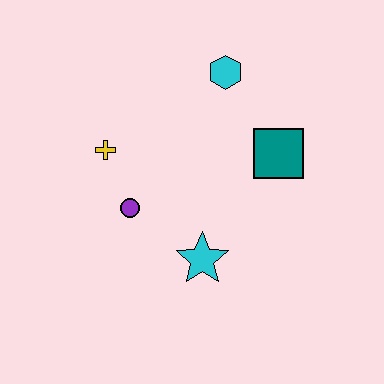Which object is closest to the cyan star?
The purple circle is closest to the cyan star.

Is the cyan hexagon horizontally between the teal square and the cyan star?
Yes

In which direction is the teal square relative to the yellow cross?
The teal square is to the right of the yellow cross.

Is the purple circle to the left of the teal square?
Yes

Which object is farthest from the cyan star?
The cyan hexagon is farthest from the cyan star.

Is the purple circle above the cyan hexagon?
No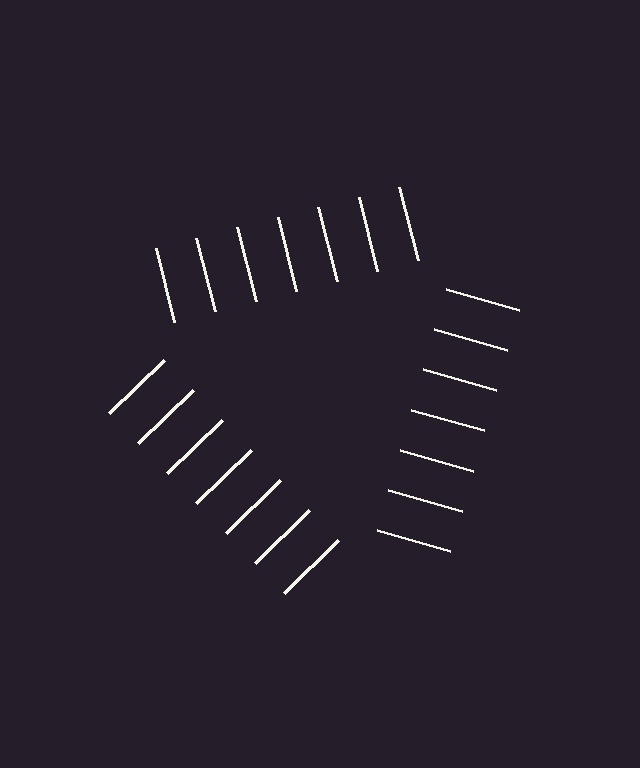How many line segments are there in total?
21 — 7 along each of the 3 edges.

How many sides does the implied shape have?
3 sides — the line-ends trace a triangle.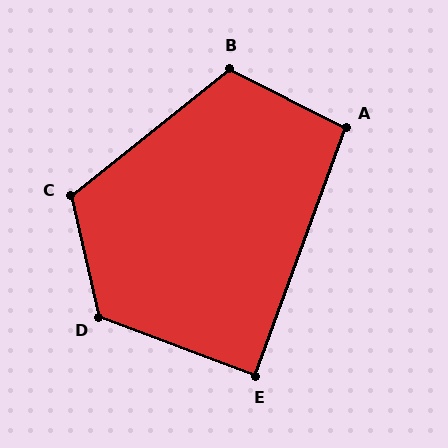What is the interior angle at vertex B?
Approximately 114 degrees (obtuse).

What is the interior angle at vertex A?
Approximately 97 degrees (obtuse).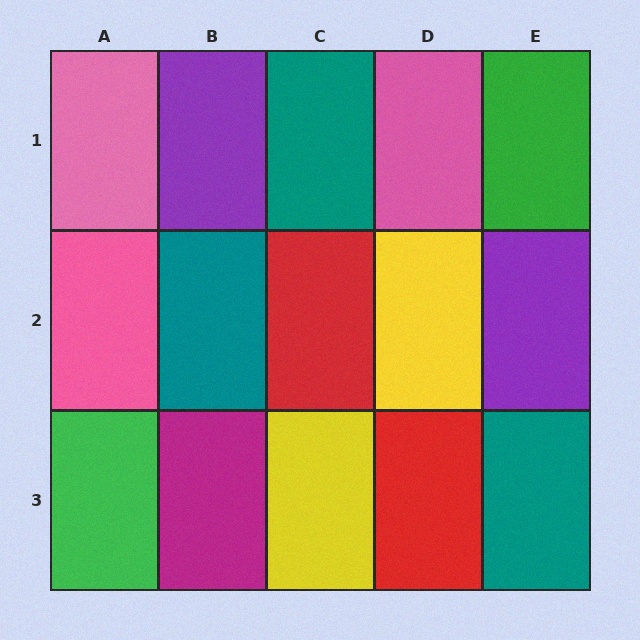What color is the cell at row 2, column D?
Yellow.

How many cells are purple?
2 cells are purple.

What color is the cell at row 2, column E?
Purple.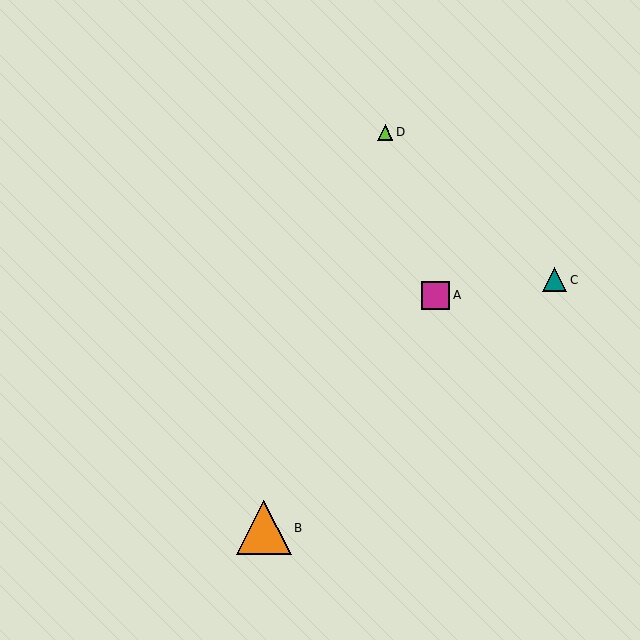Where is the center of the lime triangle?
The center of the lime triangle is at (385, 132).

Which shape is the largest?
The orange triangle (labeled B) is the largest.